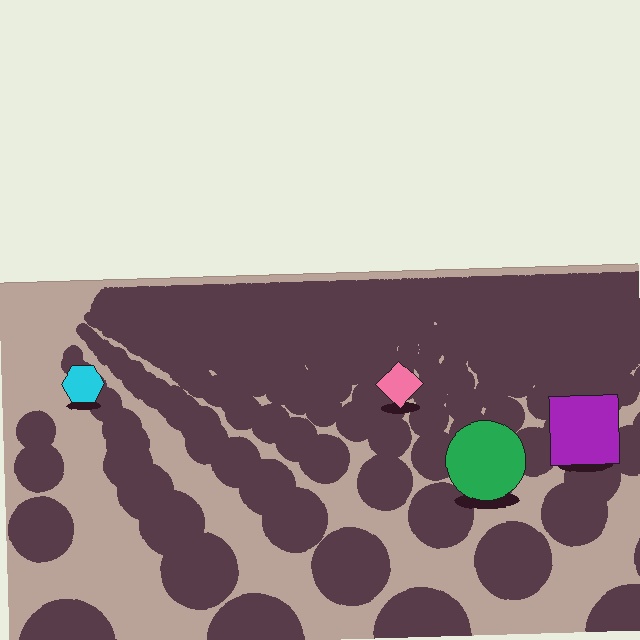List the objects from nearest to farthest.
From nearest to farthest: the green circle, the purple square, the pink diamond, the cyan hexagon.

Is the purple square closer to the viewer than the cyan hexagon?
Yes. The purple square is closer — you can tell from the texture gradient: the ground texture is coarser near it.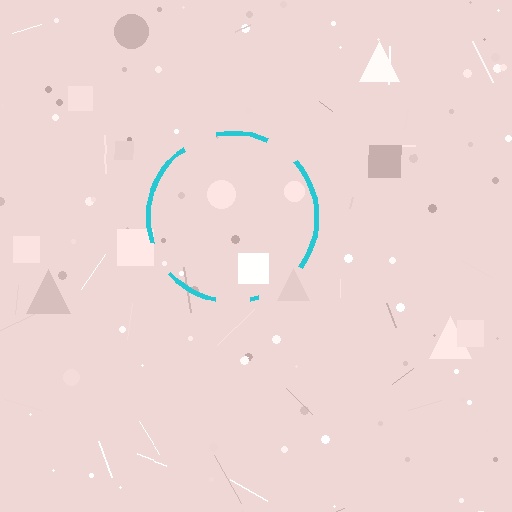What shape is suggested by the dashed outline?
The dashed outline suggests a circle.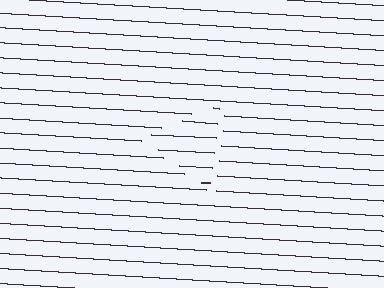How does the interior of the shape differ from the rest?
The interior of the shape contains the same grating, shifted by half a period — the contour is defined by the phase discontinuity where line-ends from the inner and outer gratings abut.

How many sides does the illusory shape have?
3 sides — the line-ends trace a triangle.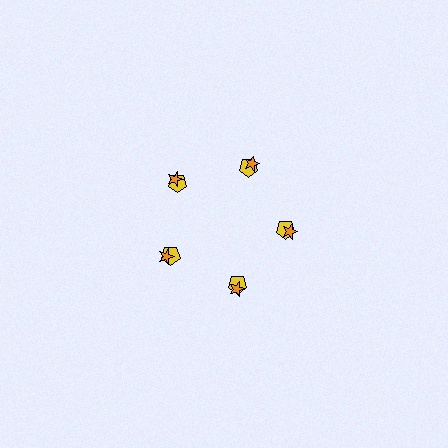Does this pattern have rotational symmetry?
Yes, this pattern has 5-fold rotational symmetry. It looks the same after rotating 72 degrees around the center.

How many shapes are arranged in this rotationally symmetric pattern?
There are 10 shapes, arranged in 5 groups of 2.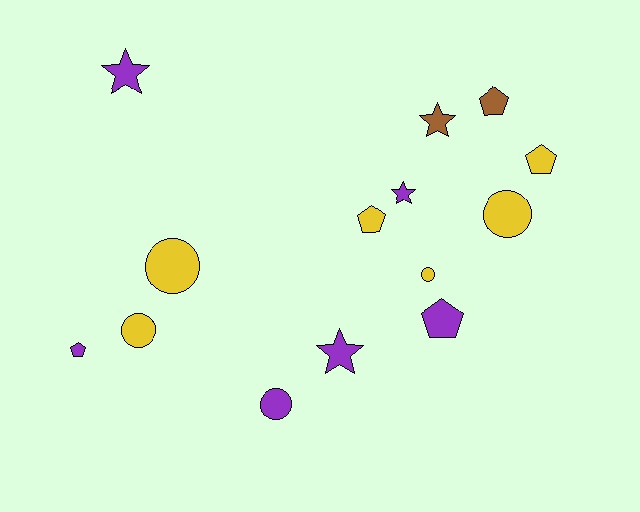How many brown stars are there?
There is 1 brown star.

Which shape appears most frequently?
Circle, with 5 objects.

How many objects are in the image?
There are 14 objects.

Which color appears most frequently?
Yellow, with 6 objects.